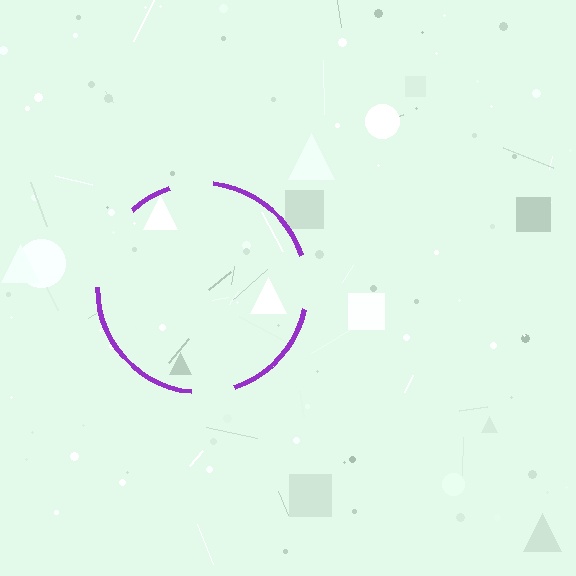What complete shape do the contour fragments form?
The contour fragments form a circle.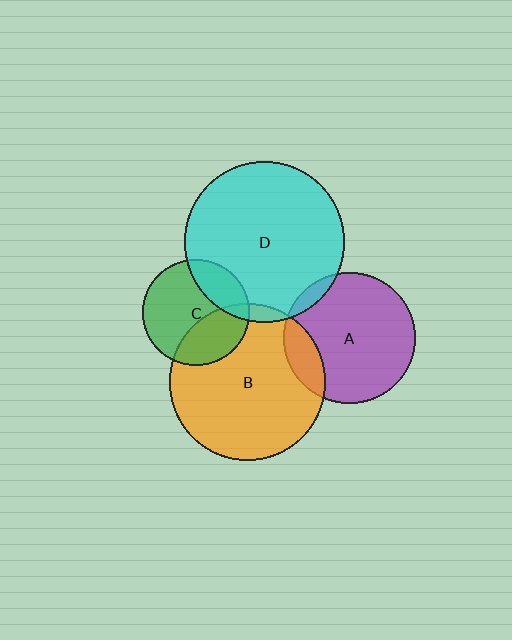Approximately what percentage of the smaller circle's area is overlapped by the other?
Approximately 15%.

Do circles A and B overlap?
Yes.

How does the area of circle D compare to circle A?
Approximately 1.5 times.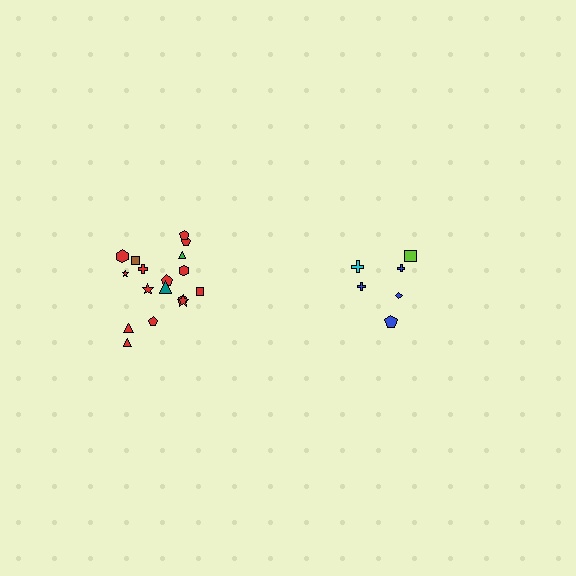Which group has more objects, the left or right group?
The left group.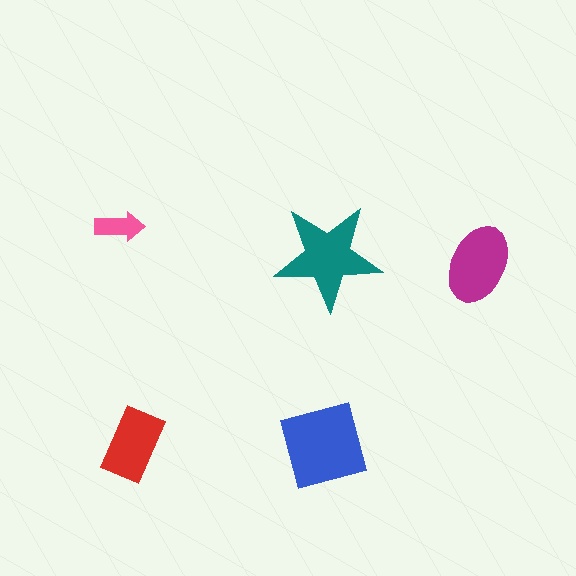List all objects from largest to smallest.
The blue square, the teal star, the magenta ellipse, the red rectangle, the pink arrow.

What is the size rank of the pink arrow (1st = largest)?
5th.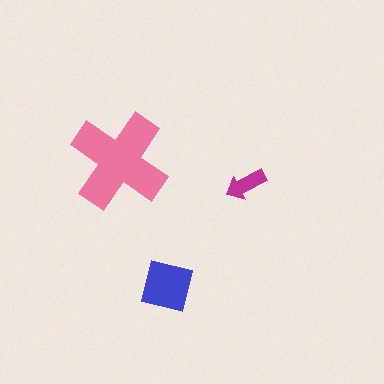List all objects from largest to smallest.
The pink cross, the blue square, the magenta arrow.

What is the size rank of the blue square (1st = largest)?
2nd.